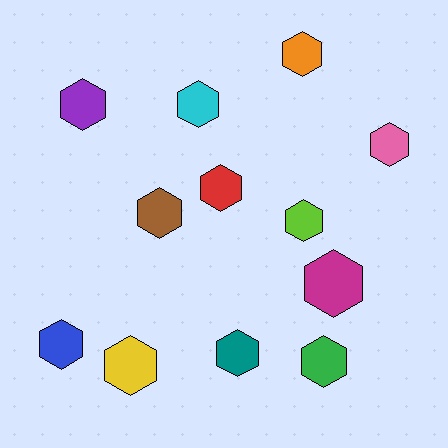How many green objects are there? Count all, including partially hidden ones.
There is 1 green object.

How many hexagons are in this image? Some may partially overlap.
There are 12 hexagons.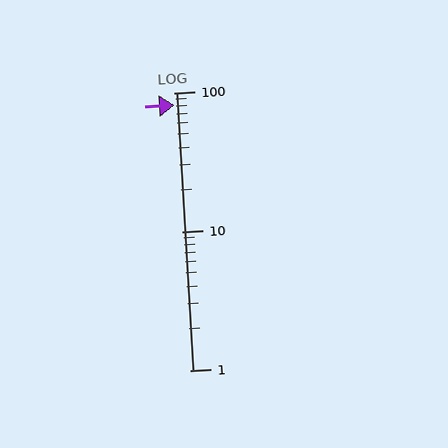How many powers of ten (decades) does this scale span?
The scale spans 2 decades, from 1 to 100.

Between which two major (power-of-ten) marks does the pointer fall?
The pointer is between 10 and 100.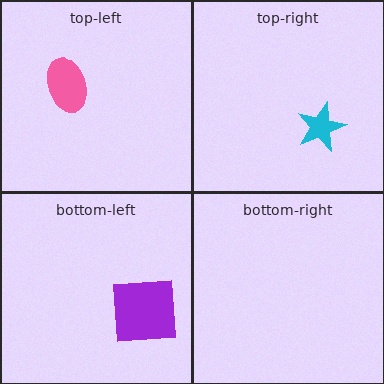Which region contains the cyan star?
The top-right region.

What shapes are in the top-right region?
The cyan star.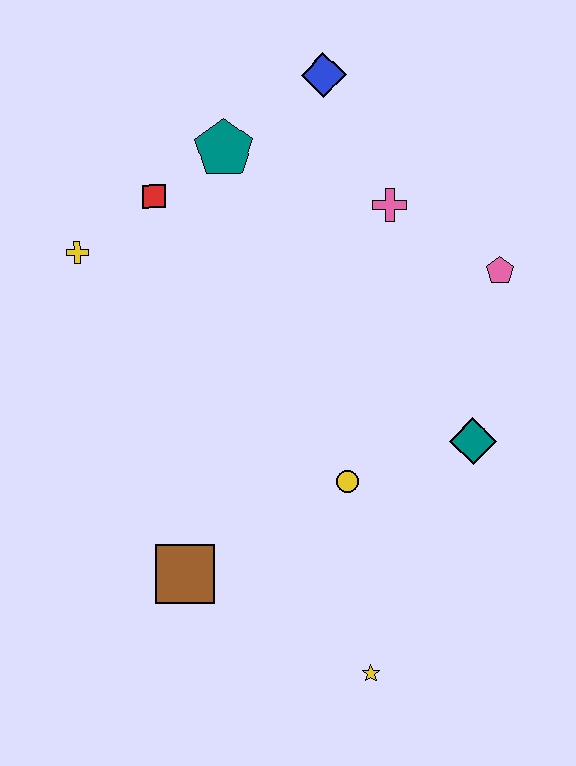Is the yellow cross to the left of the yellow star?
Yes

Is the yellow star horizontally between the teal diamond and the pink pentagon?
No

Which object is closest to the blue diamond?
The teal pentagon is closest to the blue diamond.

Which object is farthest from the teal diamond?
The yellow cross is farthest from the teal diamond.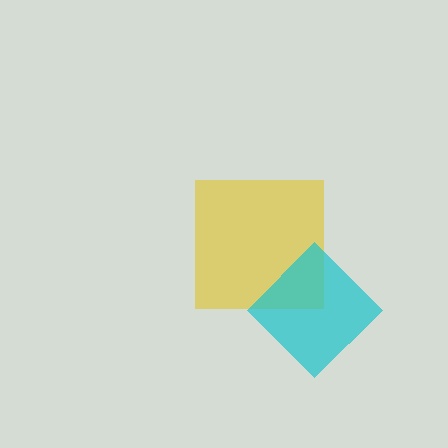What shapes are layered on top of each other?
The layered shapes are: a yellow square, a cyan diamond.